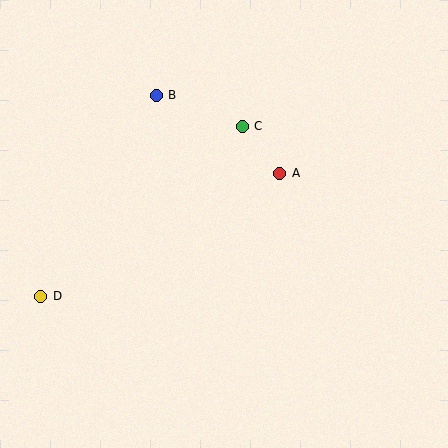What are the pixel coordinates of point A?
Point A is at (280, 173).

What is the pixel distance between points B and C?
The distance between B and C is 91 pixels.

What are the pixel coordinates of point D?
Point D is at (41, 296).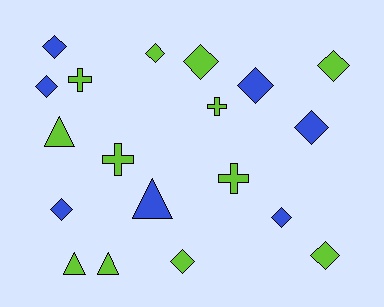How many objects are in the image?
There are 19 objects.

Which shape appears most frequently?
Diamond, with 11 objects.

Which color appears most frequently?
Lime, with 12 objects.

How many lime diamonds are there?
There are 5 lime diamonds.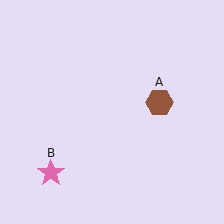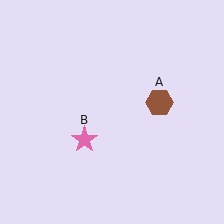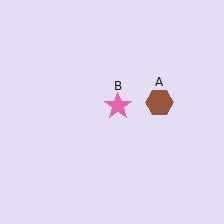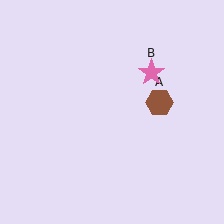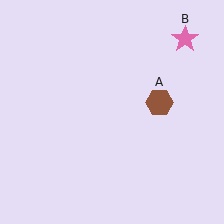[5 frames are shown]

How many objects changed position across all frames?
1 object changed position: pink star (object B).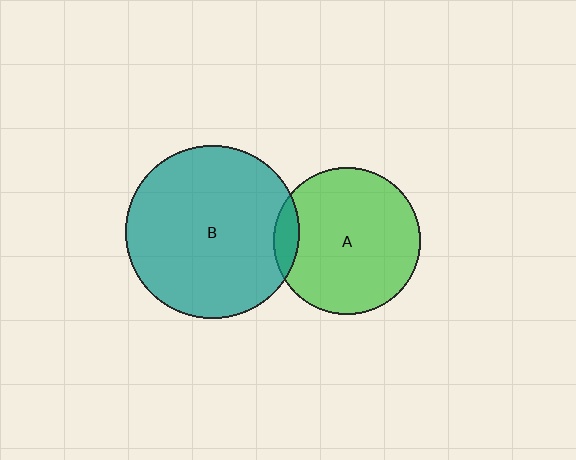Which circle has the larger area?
Circle B (teal).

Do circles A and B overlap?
Yes.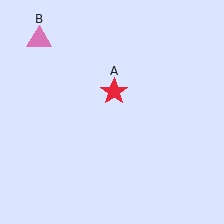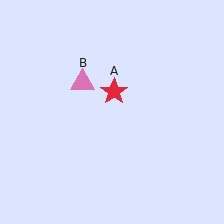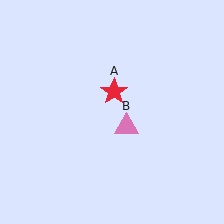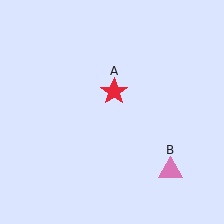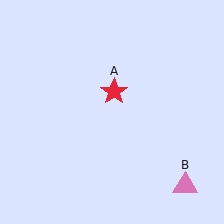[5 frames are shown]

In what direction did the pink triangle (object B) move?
The pink triangle (object B) moved down and to the right.